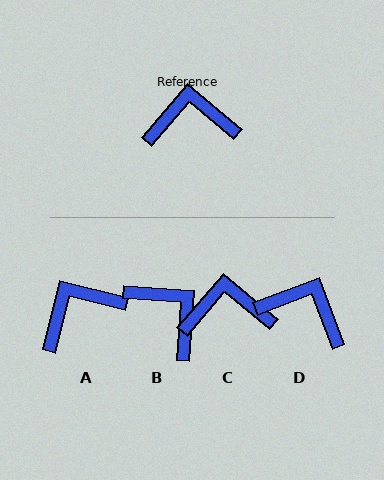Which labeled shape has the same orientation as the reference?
C.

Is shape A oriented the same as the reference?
No, it is off by about 26 degrees.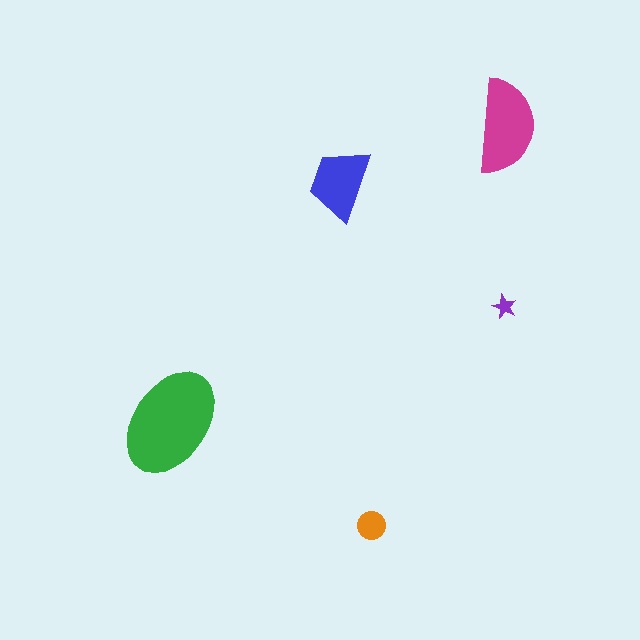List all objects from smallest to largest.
The purple star, the orange circle, the blue trapezoid, the magenta semicircle, the green ellipse.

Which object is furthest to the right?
The magenta semicircle is rightmost.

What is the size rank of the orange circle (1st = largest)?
4th.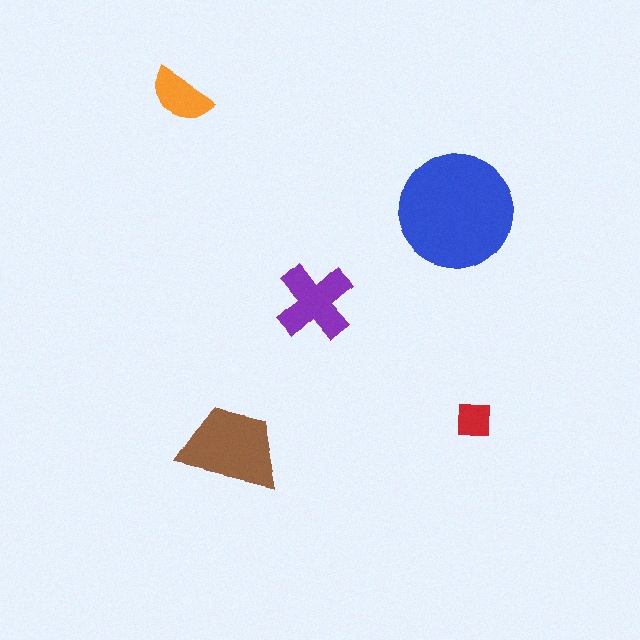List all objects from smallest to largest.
The red square, the orange semicircle, the purple cross, the brown trapezoid, the blue circle.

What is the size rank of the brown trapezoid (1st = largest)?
2nd.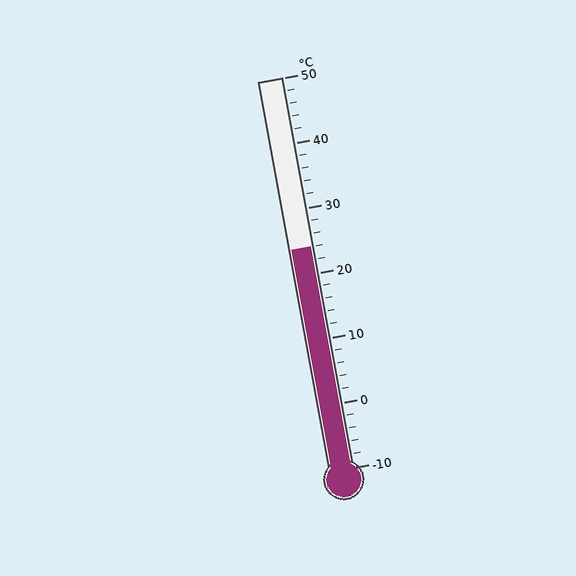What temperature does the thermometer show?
The thermometer shows approximately 24°C.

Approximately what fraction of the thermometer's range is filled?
The thermometer is filled to approximately 55% of its range.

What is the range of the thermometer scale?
The thermometer scale ranges from -10°C to 50°C.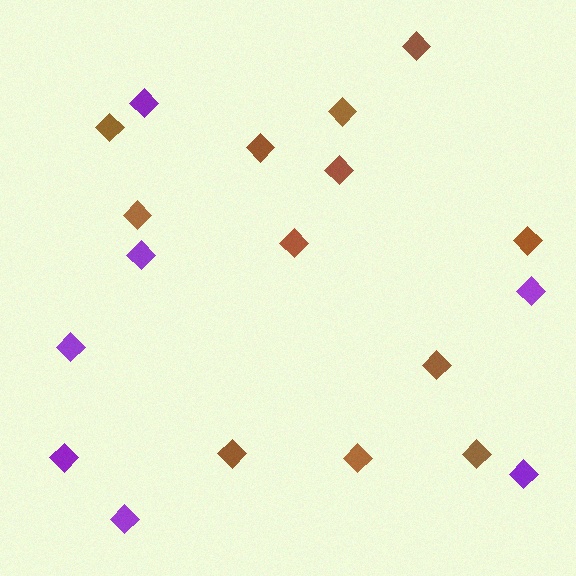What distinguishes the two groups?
There are 2 groups: one group of brown diamonds (12) and one group of purple diamonds (7).